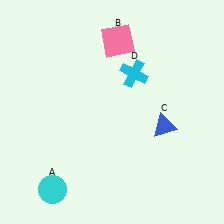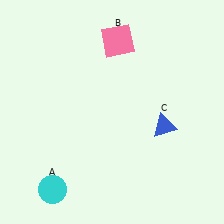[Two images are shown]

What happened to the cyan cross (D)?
The cyan cross (D) was removed in Image 2. It was in the top-right area of Image 1.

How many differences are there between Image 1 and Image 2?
There is 1 difference between the two images.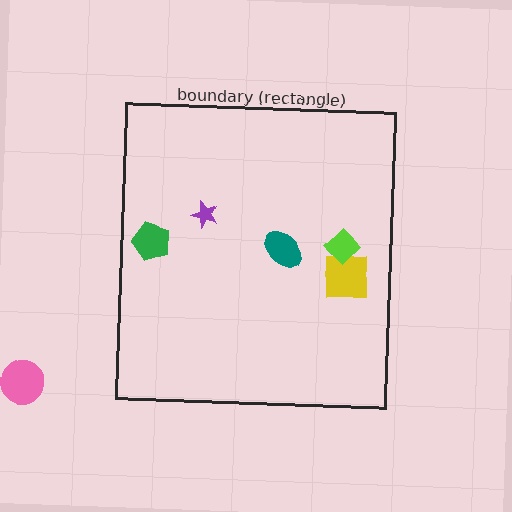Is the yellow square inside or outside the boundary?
Inside.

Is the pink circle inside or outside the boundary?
Outside.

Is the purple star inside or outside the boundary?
Inside.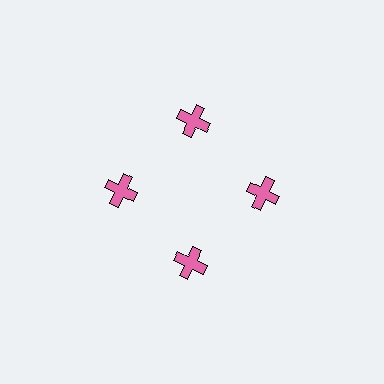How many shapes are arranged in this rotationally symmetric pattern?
There are 4 shapes, arranged in 4 groups of 1.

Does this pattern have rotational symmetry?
Yes, this pattern has 4-fold rotational symmetry. It looks the same after rotating 90 degrees around the center.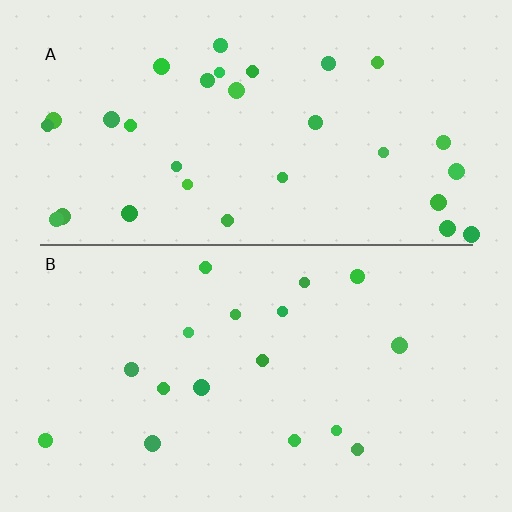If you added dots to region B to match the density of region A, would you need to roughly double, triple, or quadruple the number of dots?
Approximately double.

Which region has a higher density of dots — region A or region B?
A (the top).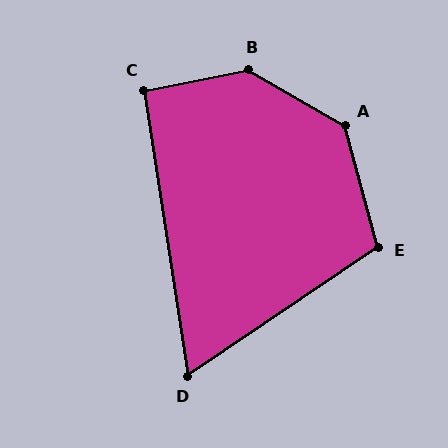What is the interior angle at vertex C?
Approximately 92 degrees (approximately right).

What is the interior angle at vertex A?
Approximately 135 degrees (obtuse).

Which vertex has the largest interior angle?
B, at approximately 139 degrees.